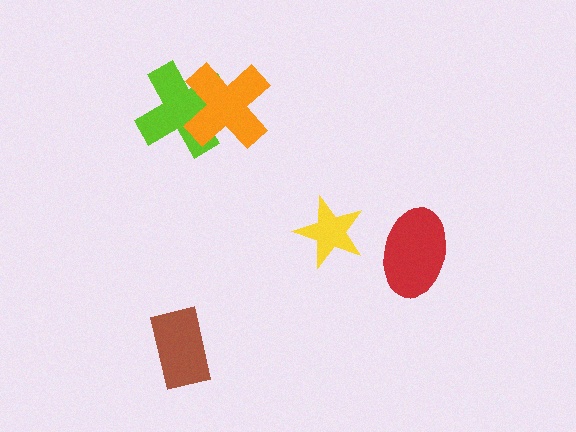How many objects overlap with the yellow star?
0 objects overlap with the yellow star.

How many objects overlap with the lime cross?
1 object overlaps with the lime cross.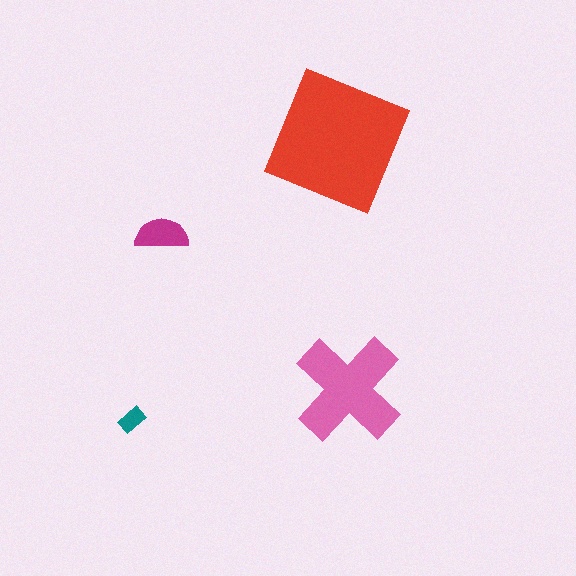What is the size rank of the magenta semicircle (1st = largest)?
3rd.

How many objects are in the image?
There are 4 objects in the image.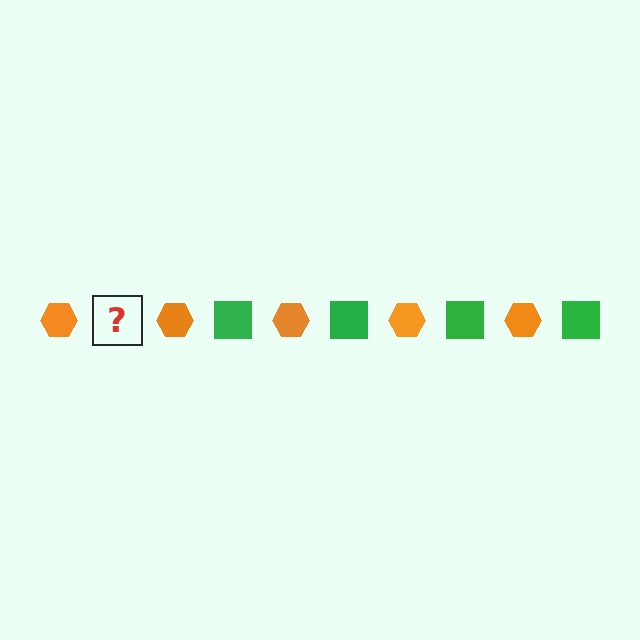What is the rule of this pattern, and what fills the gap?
The rule is that the pattern alternates between orange hexagon and green square. The gap should be filled with a green square.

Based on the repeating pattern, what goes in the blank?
The blank should be a green square.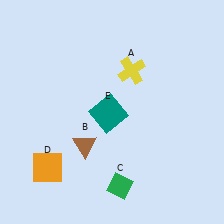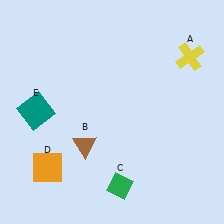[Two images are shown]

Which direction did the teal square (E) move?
The teal square (E) moved left.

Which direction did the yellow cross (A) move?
The yellow cross (A) moved right.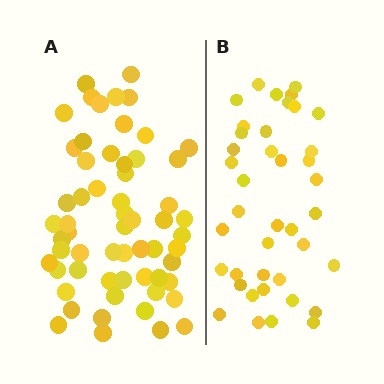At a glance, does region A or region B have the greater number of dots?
Region A (the left region) has more dots.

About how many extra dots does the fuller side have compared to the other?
Region A has approximately 20 more dots than region B.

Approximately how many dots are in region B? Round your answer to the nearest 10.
About 40 dots.